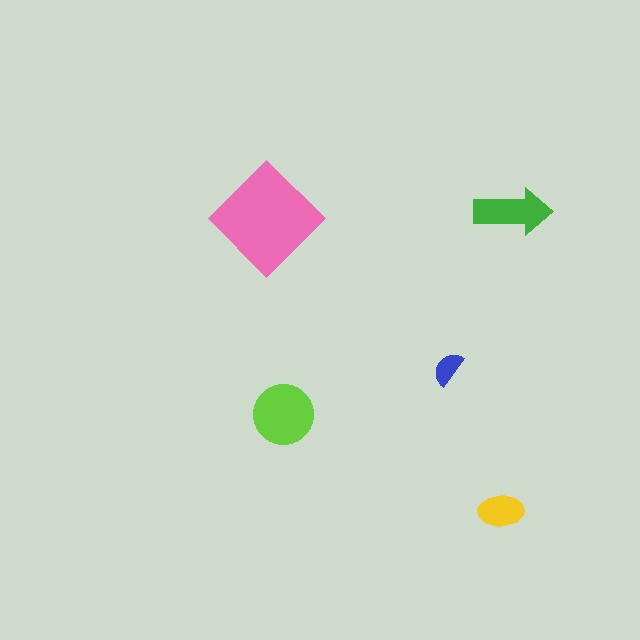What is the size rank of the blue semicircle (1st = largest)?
5th.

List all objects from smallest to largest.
The blue semicircle, the yellow ellipse, the green arrow, the lime circle, the pink diamond.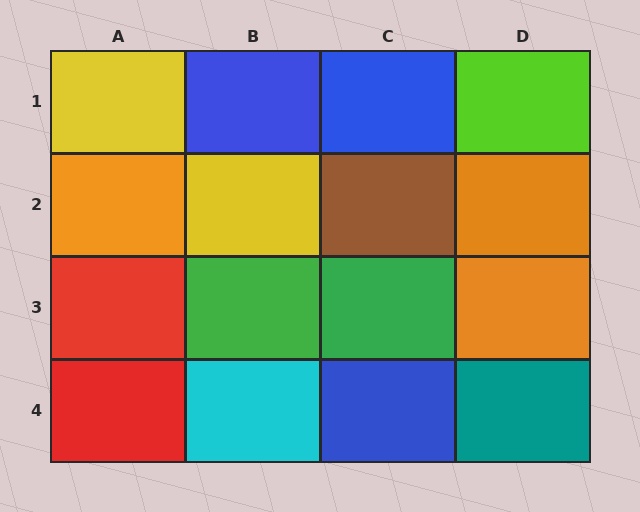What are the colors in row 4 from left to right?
Red, cyan, blue, teal.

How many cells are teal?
1 cell is teal.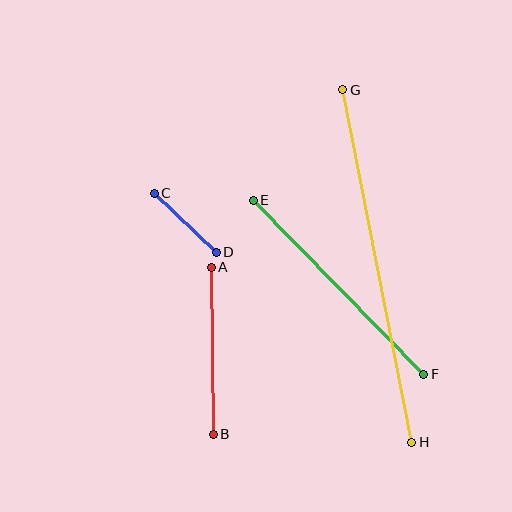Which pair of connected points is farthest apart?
Points G and H are farthest apart.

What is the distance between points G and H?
The distance is approximately 359 pixels.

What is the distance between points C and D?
The distance is approximately 85 pixels.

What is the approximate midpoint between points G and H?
The midpoint is at approximately (377, 266) pixels.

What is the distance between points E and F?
The distance is approximately 244 pixels.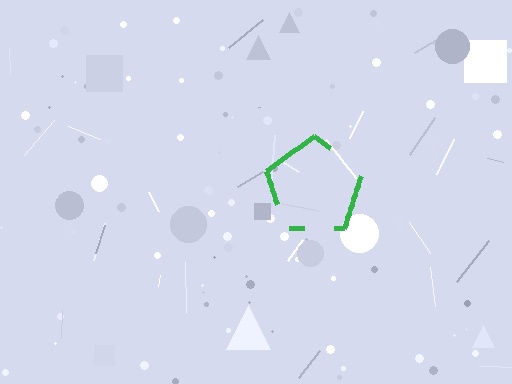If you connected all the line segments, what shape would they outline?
They would outline a pentagon.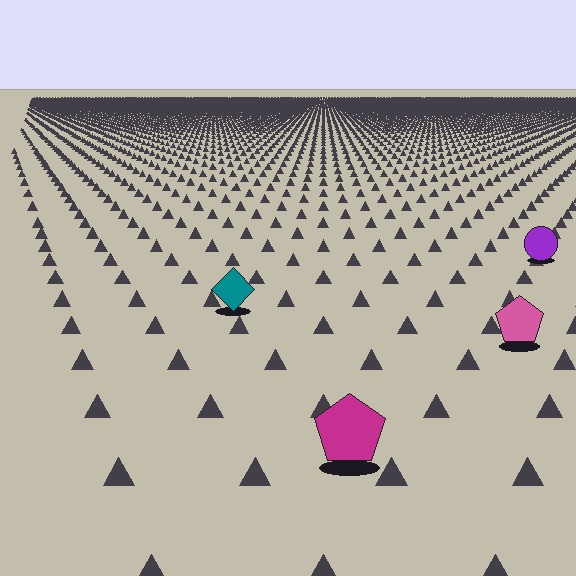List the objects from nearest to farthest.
From nearest to farthest: the magenta pentagon, the pink pentagon, the teal diamond, the purple circle.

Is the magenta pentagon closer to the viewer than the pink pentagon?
Yes. The magenta pentagon is closer — you can tell from the texture gradient: the ground texture is coarser near it.